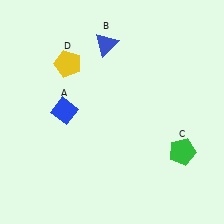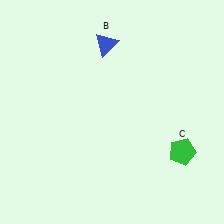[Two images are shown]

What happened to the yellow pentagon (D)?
The yellow pentagon (D) was removed in Image 2. It was in the top-left area of Image 1.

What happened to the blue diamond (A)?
The blue diamond (A) was removed in Image 2. It was in the top-left area of Image 1.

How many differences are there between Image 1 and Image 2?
There are 2 differences between the two images.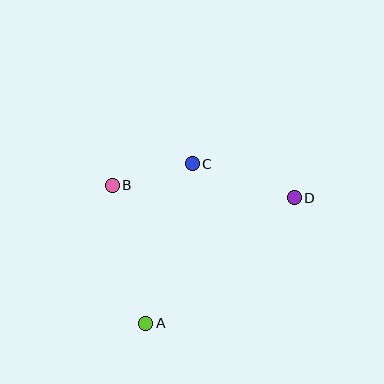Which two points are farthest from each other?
Points A and D are farthest from each other.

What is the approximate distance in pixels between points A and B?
The distance between A and B is approximately 142 pixels.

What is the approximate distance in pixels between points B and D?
The distance between B and D is approximately 182 pixels.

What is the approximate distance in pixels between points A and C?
The distance between A and C is approximately 166 pixels.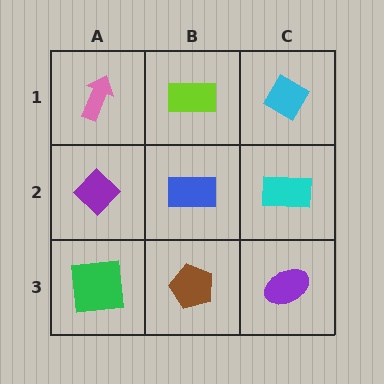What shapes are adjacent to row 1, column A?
A purple diamond (row 2, column A), a lime rectangle (row 1, column B).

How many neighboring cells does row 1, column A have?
2.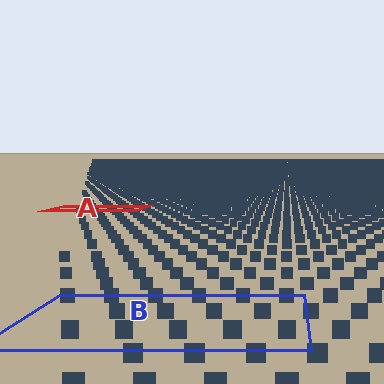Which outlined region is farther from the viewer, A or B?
Region A is farther from the viewer — the texture elements inside it appear smaller and more densely packed.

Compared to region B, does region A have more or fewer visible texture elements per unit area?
Region A has more texture elements per unit area — they are packed more densely because it is farther away.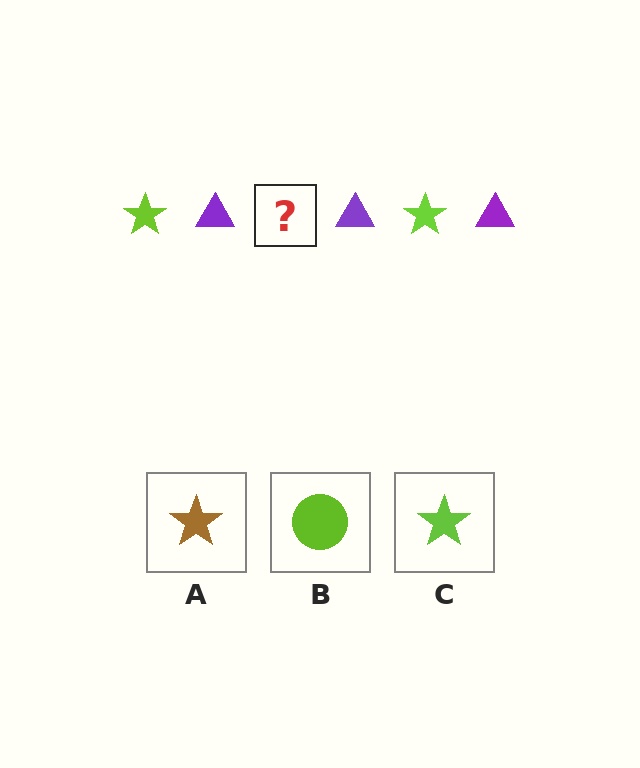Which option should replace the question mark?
Option C.